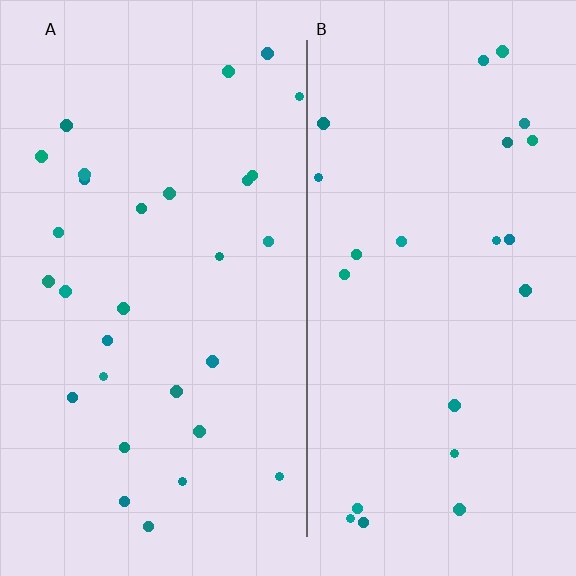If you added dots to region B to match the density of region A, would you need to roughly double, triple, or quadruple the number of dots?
Approximately double.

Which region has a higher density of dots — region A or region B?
A (the left).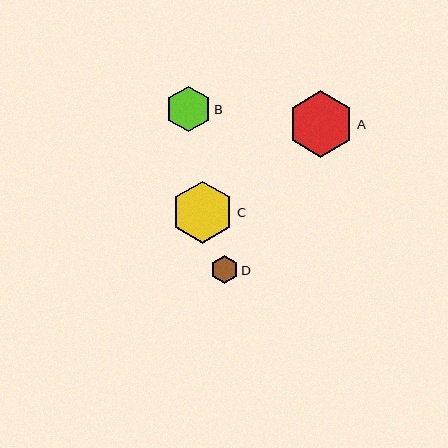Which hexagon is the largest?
Hexagon A is the largest with a size of approximately 66 pixels.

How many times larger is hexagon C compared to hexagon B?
Hexagon C is approximately 1.4 times the size of hexagon B.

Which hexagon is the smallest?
Hexagon D is the smallest with a size of approximately 28 pixels.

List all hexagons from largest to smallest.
From largest to smallest: A, C, B, D.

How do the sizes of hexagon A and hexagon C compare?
Hexagon A and hexagon C are approximately the same size.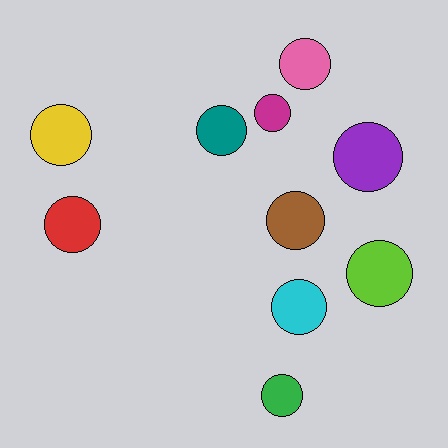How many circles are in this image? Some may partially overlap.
There are 10 circles.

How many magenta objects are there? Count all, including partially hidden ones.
There is 1 magenta object.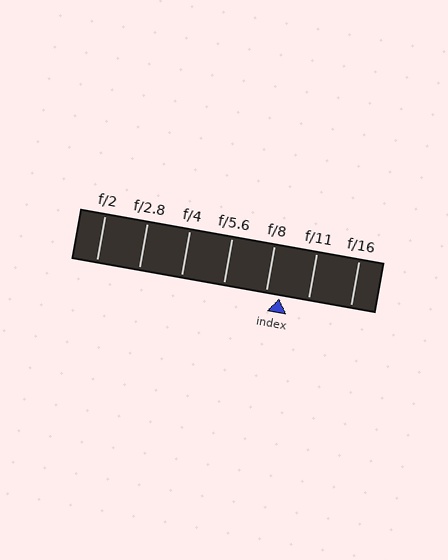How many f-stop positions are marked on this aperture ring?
There are 7 f-stop positions marked.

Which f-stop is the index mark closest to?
The index mark is closest to f/8.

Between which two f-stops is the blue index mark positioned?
The index mark is between f/8 and f/11.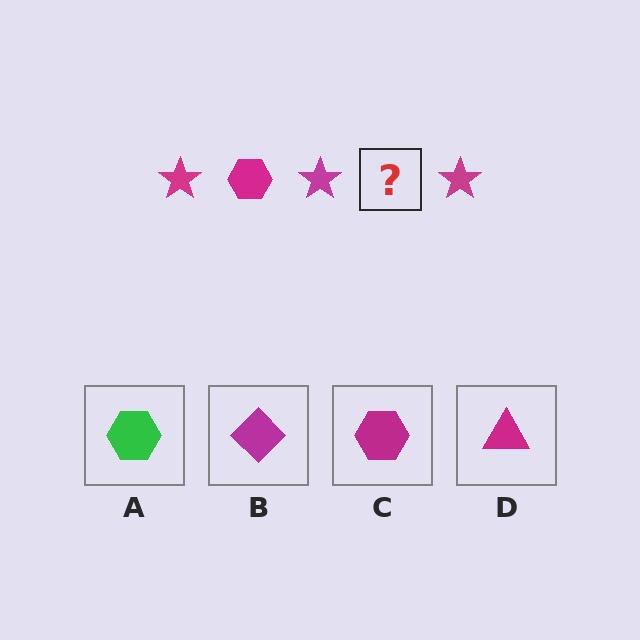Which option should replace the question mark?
Option C.